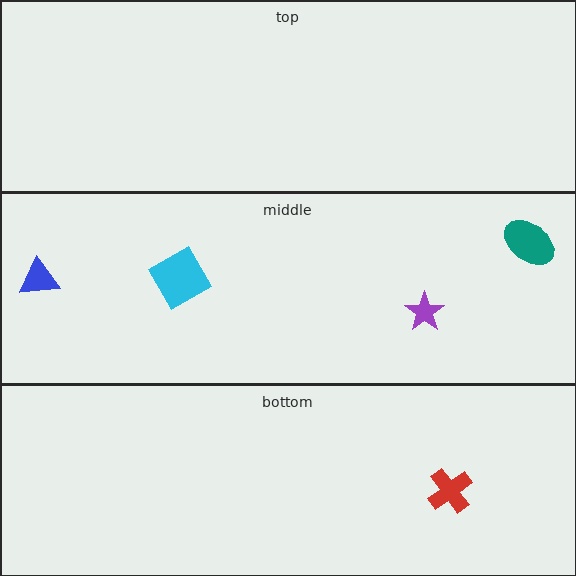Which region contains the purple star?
The middle region.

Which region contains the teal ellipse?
The middle region.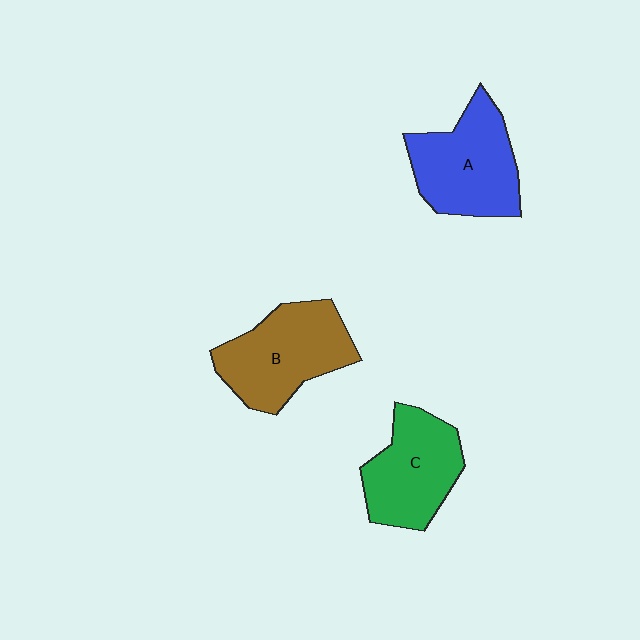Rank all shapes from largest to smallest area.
From largest to smallest: B (brown), A (blue), C (green).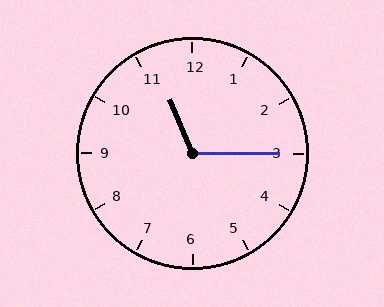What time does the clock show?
11:15.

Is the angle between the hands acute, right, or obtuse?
It is obtuse.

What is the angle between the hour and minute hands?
Approximately 112 degrees.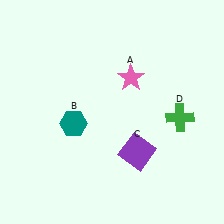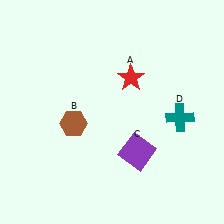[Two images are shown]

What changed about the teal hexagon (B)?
In Image 1, B is teal. In Image 2, it changed to brown.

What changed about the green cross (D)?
In Image 1, D is green. In Image 2, it changed to teal.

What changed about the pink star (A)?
In Image 1, A is pink. In Image 2, it changed to red.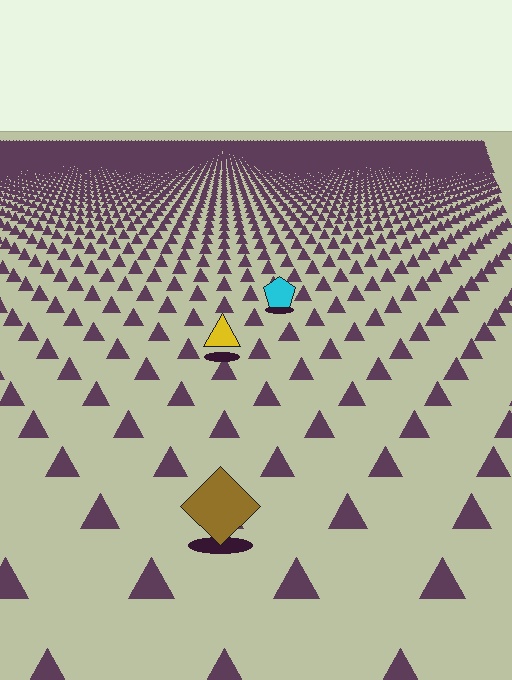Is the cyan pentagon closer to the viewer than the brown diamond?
No. The brown diamond is closer — you can tell from the texture gradient: the ground texture is coarser near it.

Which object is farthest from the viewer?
The cyan pentagon is farthest from the viewer. It appears smaller and the ground texture around it is denser.